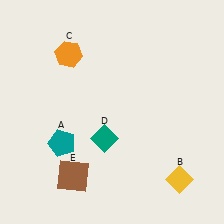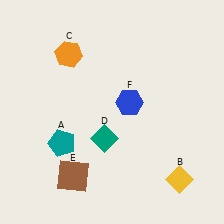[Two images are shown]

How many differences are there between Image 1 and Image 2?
There is 1 difference between the two images.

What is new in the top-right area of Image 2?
A blue hexagon (F) was added in the top-right area of Image 2.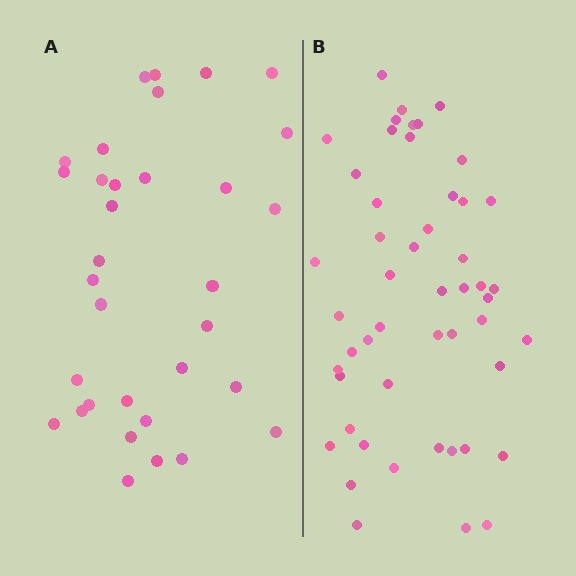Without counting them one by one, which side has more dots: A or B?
Region B (the right region) has more dots.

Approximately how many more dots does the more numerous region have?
Region B has approximately 15 more dots than region A.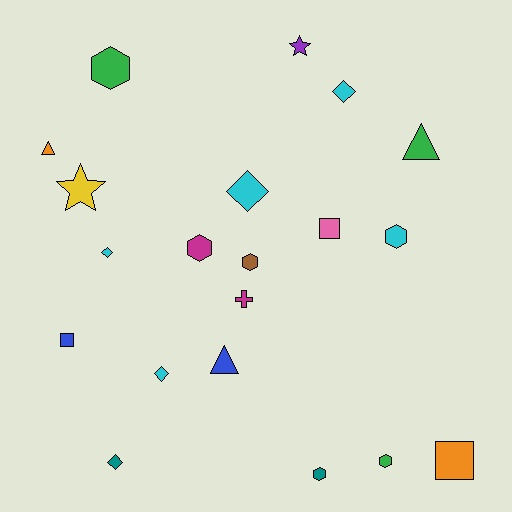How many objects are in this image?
There are 20 objects.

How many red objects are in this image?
There are no red objects.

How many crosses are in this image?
There is 1 cross.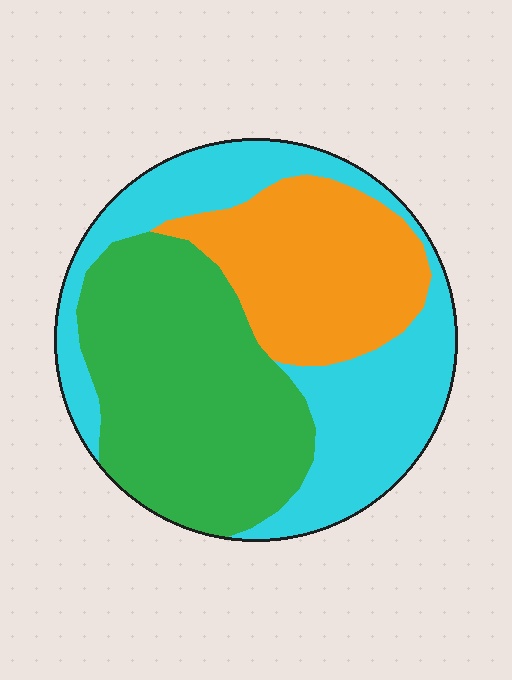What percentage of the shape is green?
Green covers 39% of the shape.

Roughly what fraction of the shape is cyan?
Cyan takes up between a third and a half of the shape.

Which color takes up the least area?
Orange, at roughly 25%.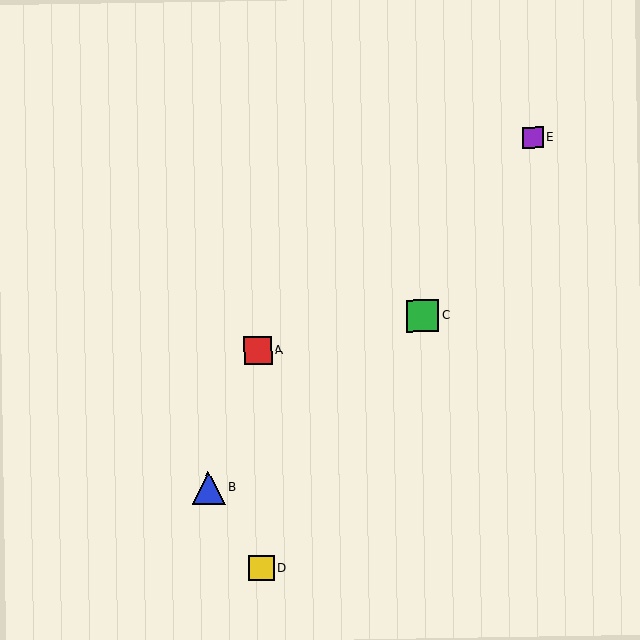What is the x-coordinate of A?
Object A is at x≈258.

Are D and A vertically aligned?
Yes, both are at x≈261.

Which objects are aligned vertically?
Objects A, D are aligned vertically.